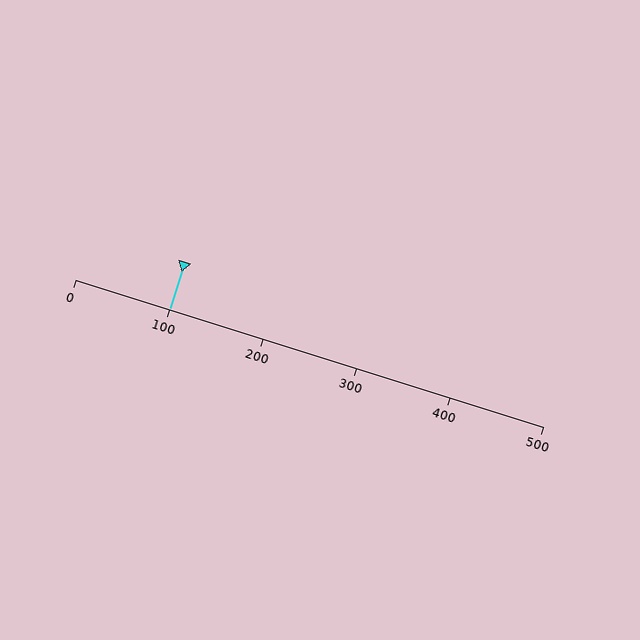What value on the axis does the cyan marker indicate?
The marker indicates approximately 100.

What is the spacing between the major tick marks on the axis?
The major ticks are spaced 100 apart.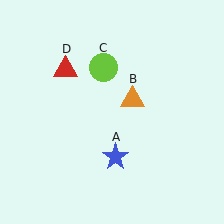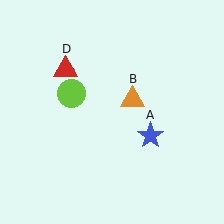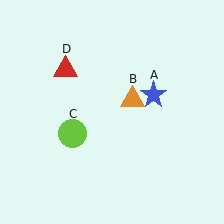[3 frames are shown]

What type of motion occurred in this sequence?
The blue star (object A), lime circle (object C) rotated counterclockwise around the center of the scene.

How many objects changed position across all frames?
2 objects changed position: blue star (object A), lime circle (object C).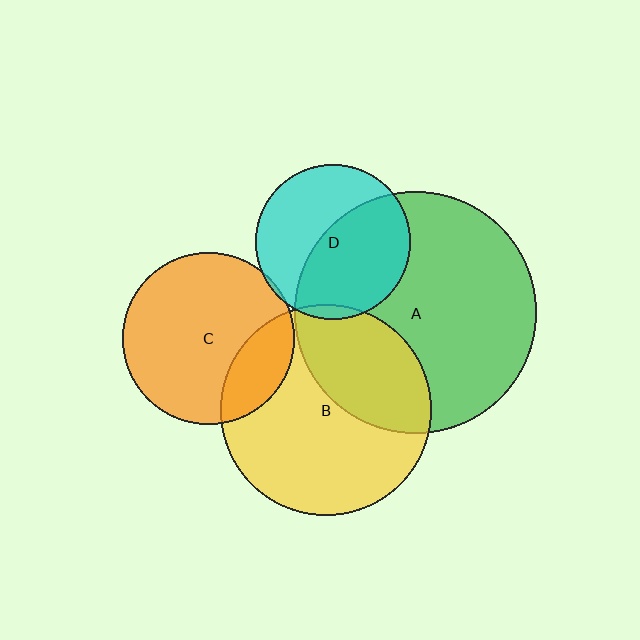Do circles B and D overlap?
Yes.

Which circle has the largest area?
Circle A (green).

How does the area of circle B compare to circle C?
Approximately 1.5 times.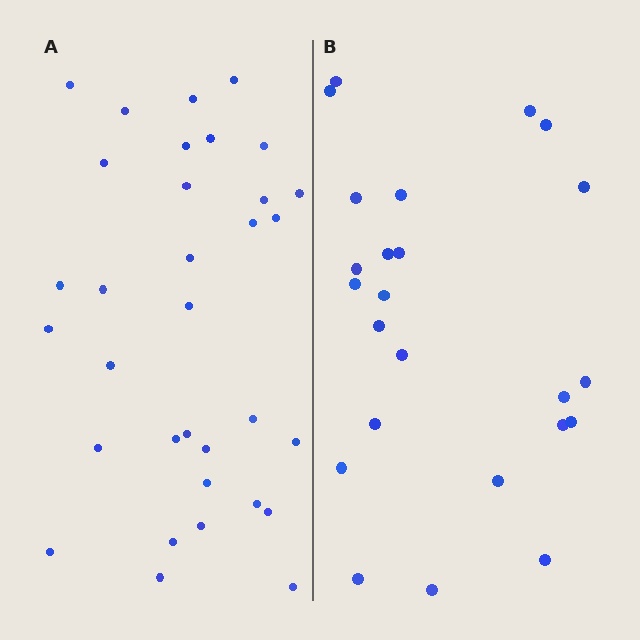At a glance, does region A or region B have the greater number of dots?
Region A (the left region) has more dots.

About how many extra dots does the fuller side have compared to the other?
Region A has roughly 8 or so more dots than region B.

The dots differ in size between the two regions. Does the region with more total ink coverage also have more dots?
No. Region B has more total ink coverage because its dots are larger, but region A actually contains more individual dots. Total area can be misleading — the number of items is what matters here.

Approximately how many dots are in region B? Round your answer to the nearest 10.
About 20 dots. (The exact count is 24, which rounds to 20.)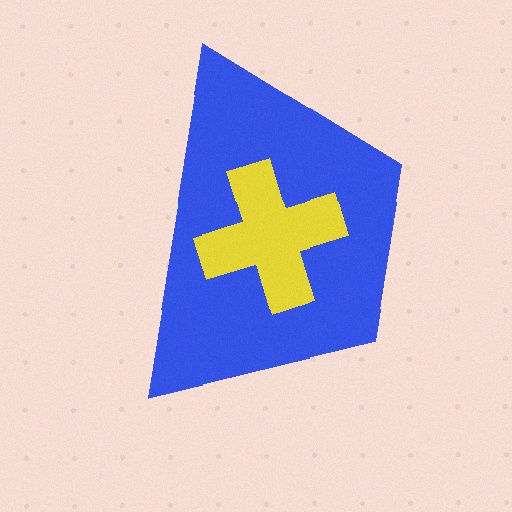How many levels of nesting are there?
2.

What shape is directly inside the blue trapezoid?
The yellow cross.